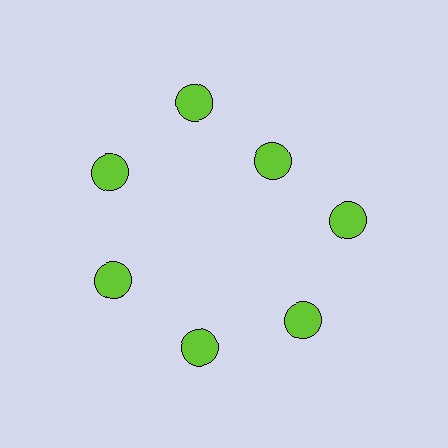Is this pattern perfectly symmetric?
No. The 7 lime circles are arranged in a ring, but one element near the 1 o'clock position is pulled inward toward the center, breaking the 7-fold rotational symmetry.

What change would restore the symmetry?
The symmetry would be restored by moving it outward, back onto the ring so that all 7 circles sit at equal angles and equal distance from the center.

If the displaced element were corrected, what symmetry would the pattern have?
It would have 7-fold rotational symmetry — the pattern would map onto itself every 51 degrees.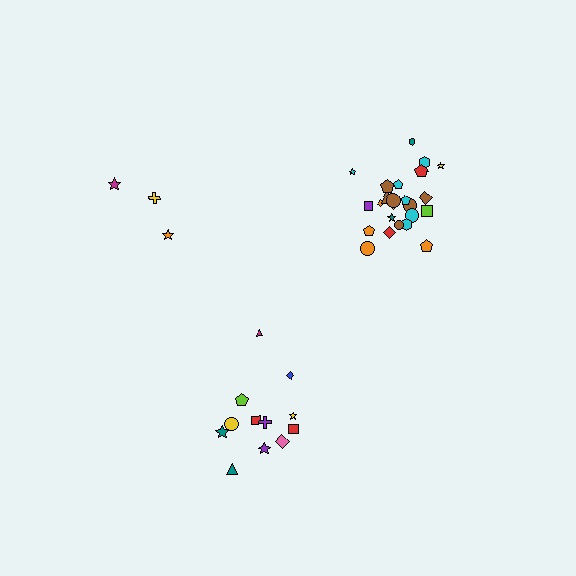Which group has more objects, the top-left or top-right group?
The top-right group.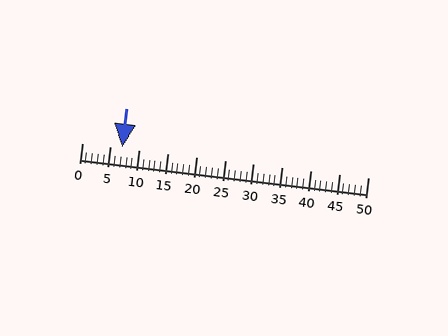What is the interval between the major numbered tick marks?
The major tick marks are spaced 5 units apart.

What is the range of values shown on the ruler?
The ruler shows values from 0 to 50.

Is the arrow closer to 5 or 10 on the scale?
The arrow is closer to 5.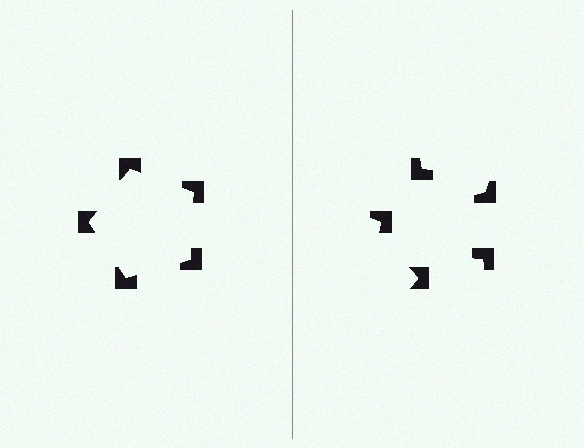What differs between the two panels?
The notched squares are positioned identically on both sides; only the wedge orientations differ. On the left they align to a pentagon; on the right they are misaligned.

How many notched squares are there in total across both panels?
10 — 5 on each side.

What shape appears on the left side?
An illusory pentagon.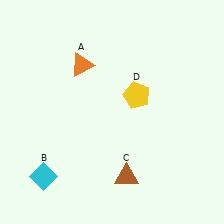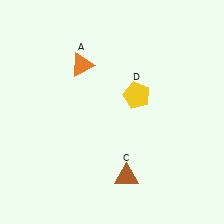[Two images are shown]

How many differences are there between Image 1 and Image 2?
There is 1 difference between the two images.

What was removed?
The cyan diamond (B) was removed in Image 2.